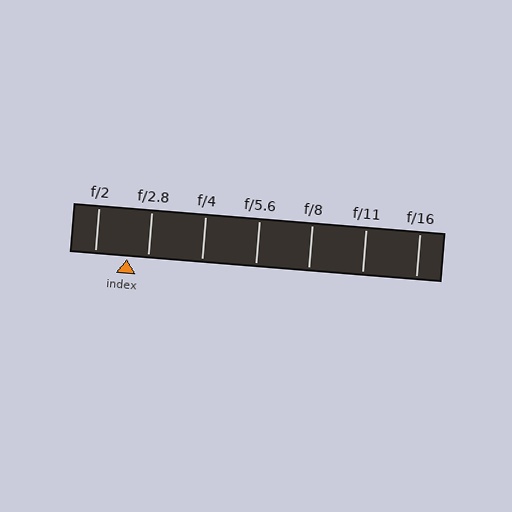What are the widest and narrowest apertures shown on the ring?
The widest aperture shown is f/2 and the narrowest is f/16.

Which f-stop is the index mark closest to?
The index mark is closest to f/2.8.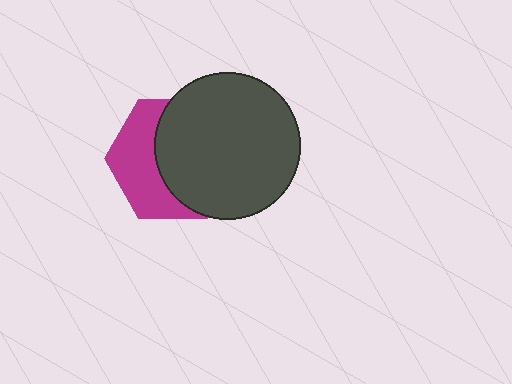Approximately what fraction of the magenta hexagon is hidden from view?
Roughly 57% of the magenta hexagon is hidden behind the dark gray circle.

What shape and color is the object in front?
The object in front is a dark gray circle.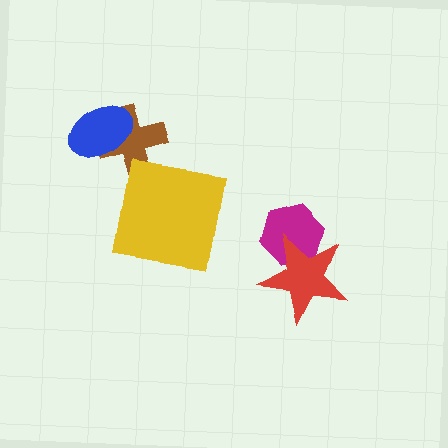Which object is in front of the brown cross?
The blue ellipse is in front of the brown cross.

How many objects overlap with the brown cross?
1 object overlaps with the brown cross.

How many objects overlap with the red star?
1 object overlaps with the red star.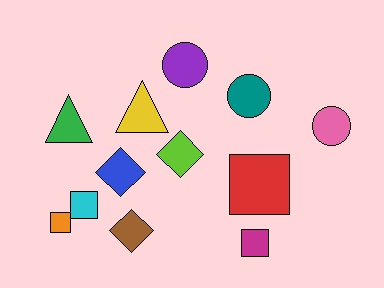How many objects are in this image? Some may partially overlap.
There are 12 objects.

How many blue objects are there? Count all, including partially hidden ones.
There is 1 blue object.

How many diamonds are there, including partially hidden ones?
There are 3 diamonds.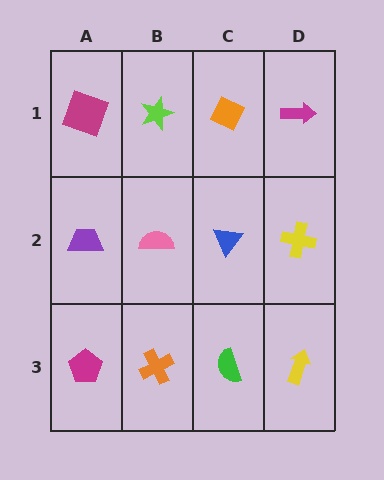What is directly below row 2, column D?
A yellow arrow.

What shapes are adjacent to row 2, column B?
A lime star (row 1, column B), an orange cross (row 3, column B), a purple trapezoid (row 2, column A), a blue triangle (row 2, column C).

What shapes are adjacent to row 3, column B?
A pink semicircle (row 2, column B), a magenta pentagon (row 3, column A), a green semicircle (row 3, column C).